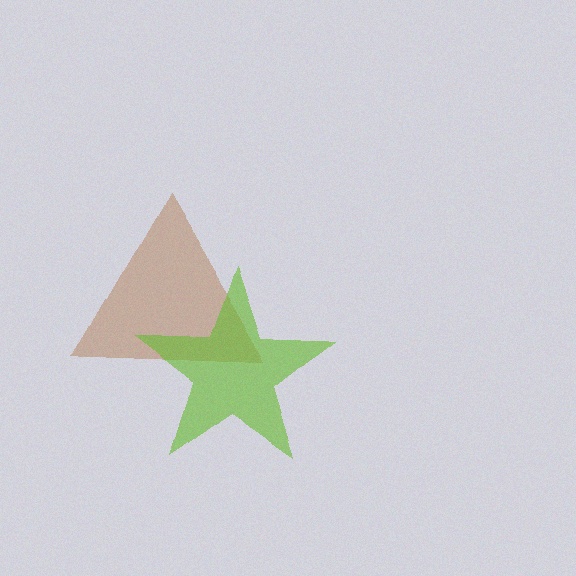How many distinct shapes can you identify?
There are 2 distinct shapes: a brown triangle, a lime star.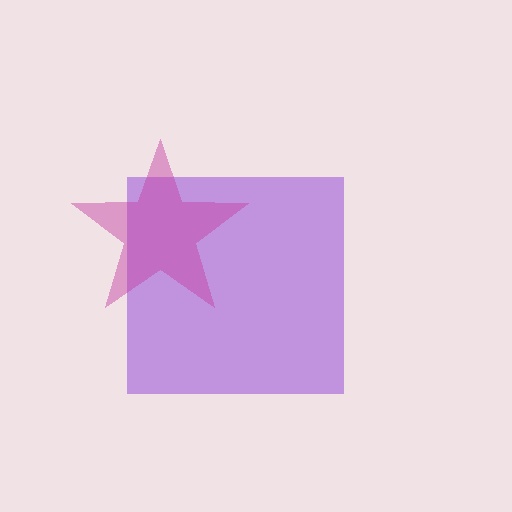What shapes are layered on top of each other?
The layered shapes are: a purple square, a magenta star.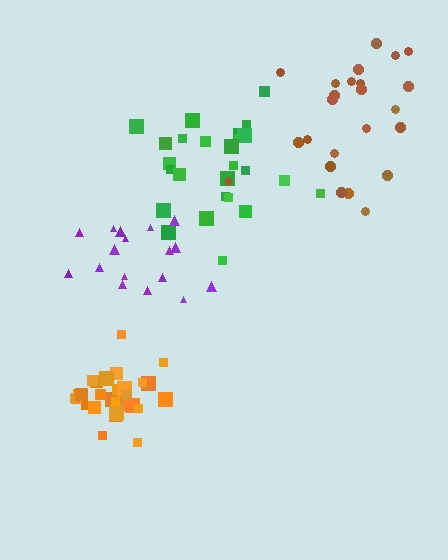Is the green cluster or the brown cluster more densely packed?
Green.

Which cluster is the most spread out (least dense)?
Brown.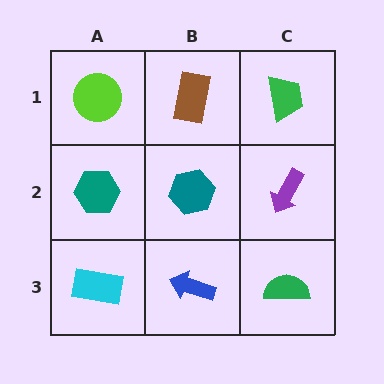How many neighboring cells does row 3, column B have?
3.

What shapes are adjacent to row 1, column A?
A teal hexagon (row 2, column A), a brown rectangle (row 1, column B).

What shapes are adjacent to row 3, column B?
A teal hexagon (row 2, column B), a cyan rectangle (row 3, column A), a green semicircle (row 3, column C).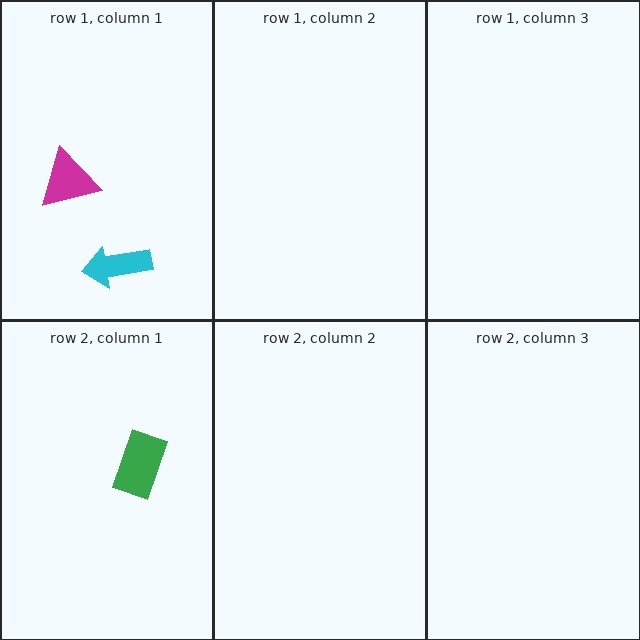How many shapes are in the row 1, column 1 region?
2.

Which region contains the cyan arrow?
The row 1, column 1 region.